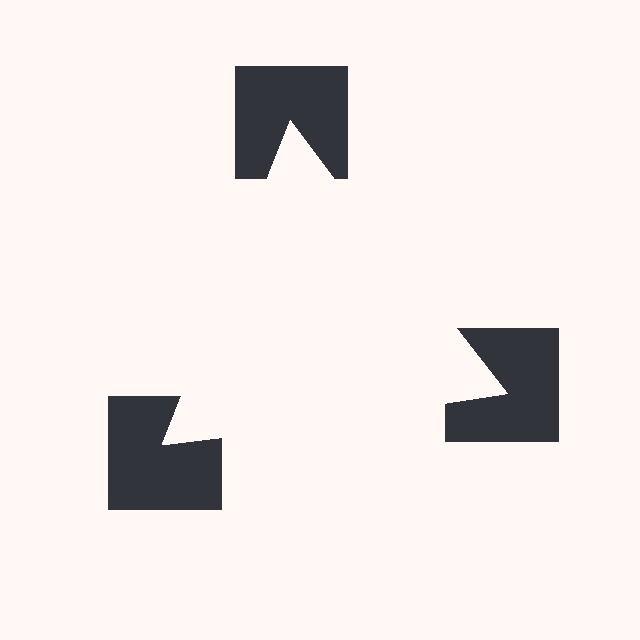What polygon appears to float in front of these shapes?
An illusory triangle — its edges are inferred from the aligned wedge cuts in the notched squares, not physically drawn.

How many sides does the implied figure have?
3 sides.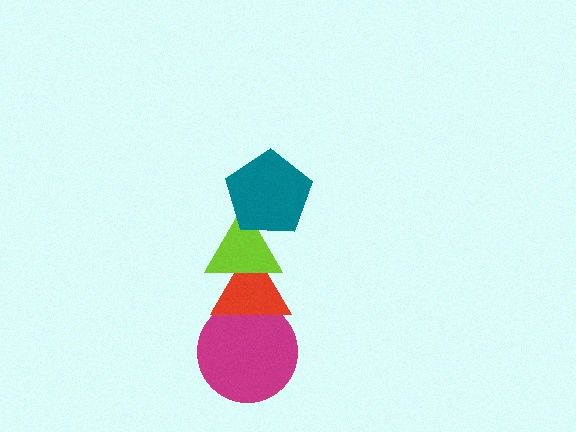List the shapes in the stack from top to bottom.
From top to bottom: the teal pentagon, the lime triangle, the red triangle, the magenta circle.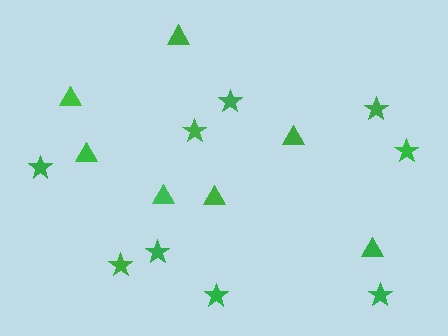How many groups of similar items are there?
There are 2 groups: one group of triangles (7) and one group of stars (9).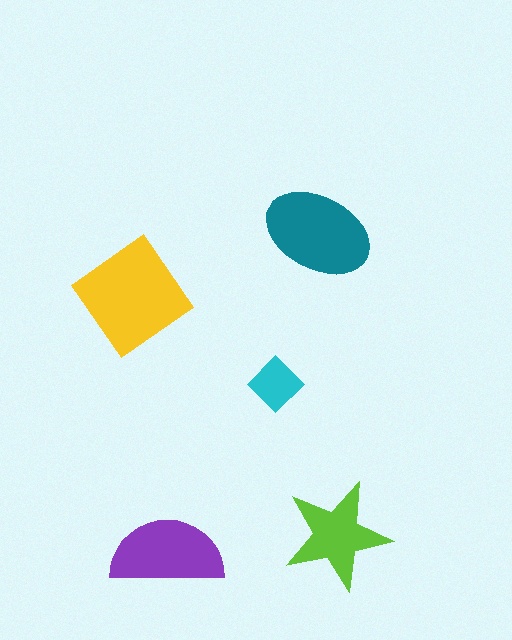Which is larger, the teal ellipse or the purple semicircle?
The teal ellipse.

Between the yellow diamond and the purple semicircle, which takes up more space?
The yellow diamond.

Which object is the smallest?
The cyan diamond.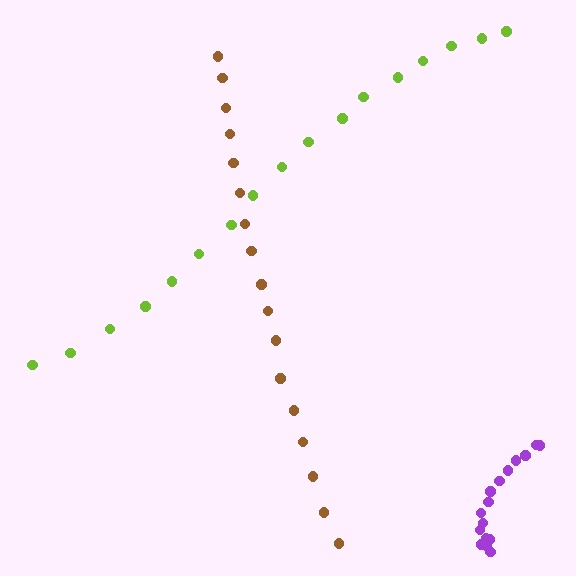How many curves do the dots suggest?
There are 3 distinct paths.